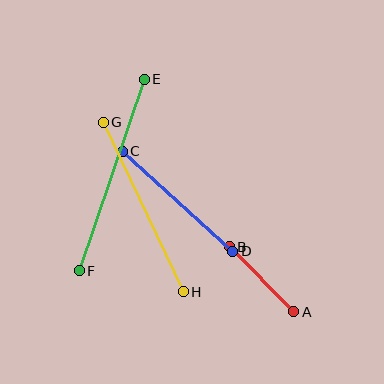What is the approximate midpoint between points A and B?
The midpoint is at approximately (261, 279) pixels.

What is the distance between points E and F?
The distance is approximately 203 pixels.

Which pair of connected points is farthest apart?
Points E and F are farthest apart.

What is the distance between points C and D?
The distance is approximately 149 pixels.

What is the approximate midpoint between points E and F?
The midpoint is at approximately (112, 175) pixels.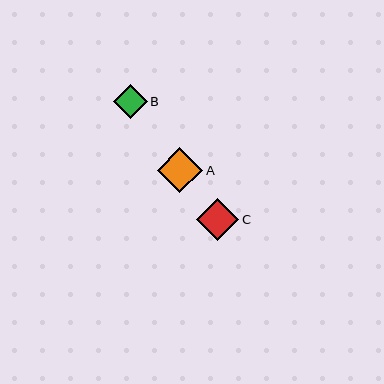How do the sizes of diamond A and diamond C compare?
Diamond A and diamond C are approximately the same size.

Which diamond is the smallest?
Diamond B is the smallest with a size of approximately 34 pixels.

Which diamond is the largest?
Diamond A is the largest with a size of approximately 46 pixels.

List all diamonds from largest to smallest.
From largest to smallest: A, C, B.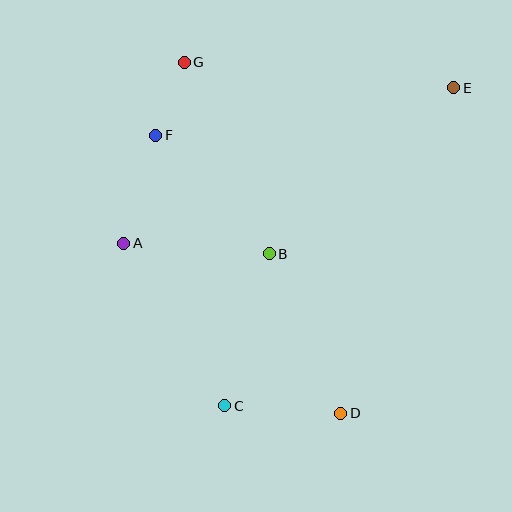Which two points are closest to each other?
Points F and G are closest to each other.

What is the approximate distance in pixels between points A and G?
The distance between A and G is approximately 191 pixels.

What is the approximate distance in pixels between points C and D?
The distance between C and D is approximately 117 pixels.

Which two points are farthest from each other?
Points C and E are farthest from each other.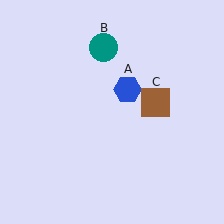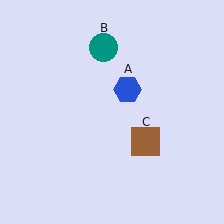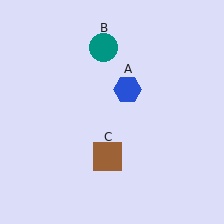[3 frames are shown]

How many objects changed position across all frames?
1 object changed position: brown square (object C).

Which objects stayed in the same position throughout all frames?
Blue hexagon (object A) and teal circle (object B) remained stationary.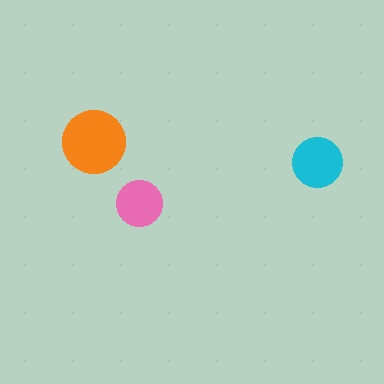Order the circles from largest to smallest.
the orange one, the cyan one, the pink one.